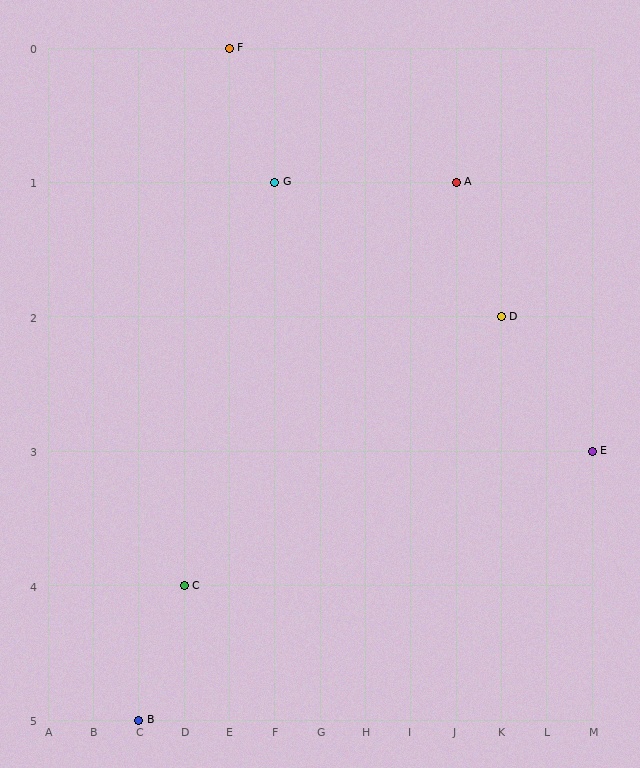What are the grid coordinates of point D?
Point D is at grid coordinates (K, 2).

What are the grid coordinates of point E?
Point E is at grid coordinates (M, 3).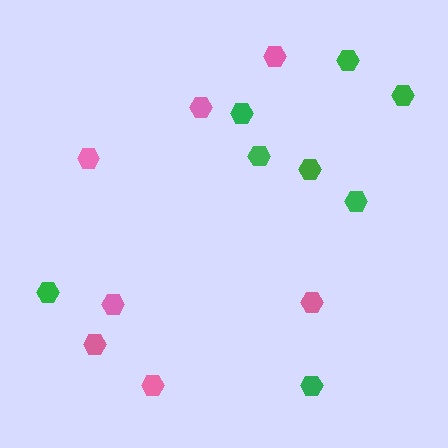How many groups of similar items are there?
There are 2 groups: one group of pink hexagons (7) and one group of green hexagons (8).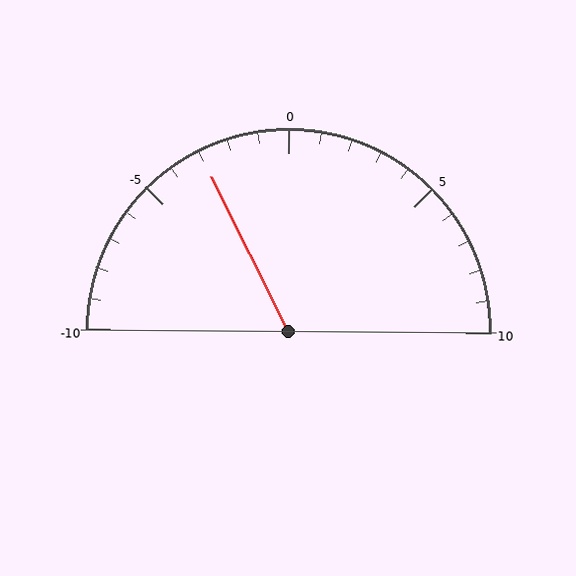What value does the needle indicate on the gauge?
The needle indicates approximately -3.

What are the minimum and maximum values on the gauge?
The gauge ranges from -10 to 10.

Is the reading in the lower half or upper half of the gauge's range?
The reading is in the lower half of the range (-10 to 10).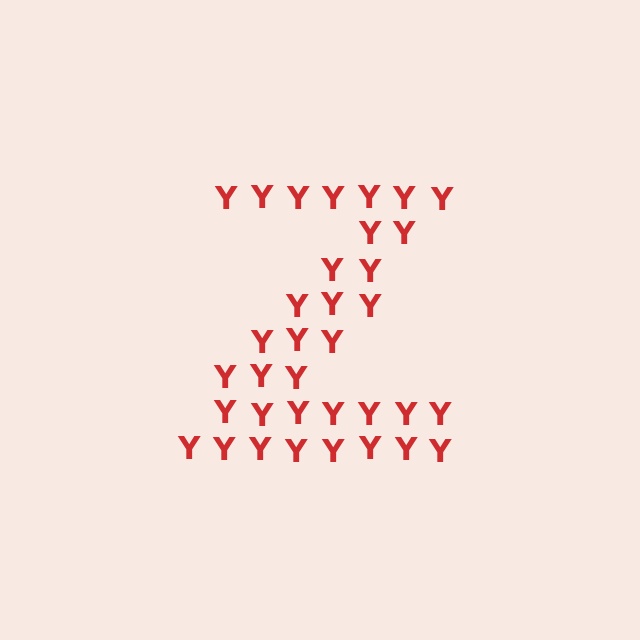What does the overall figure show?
The overall figure shows the letter Z.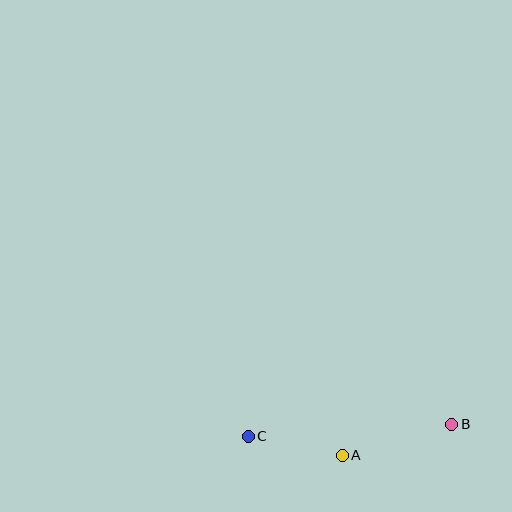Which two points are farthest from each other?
Points B and C are farthest from each other.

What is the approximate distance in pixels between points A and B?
The distance between A and B is approximately 114 pixels.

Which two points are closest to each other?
Points A and C are closest to each other.